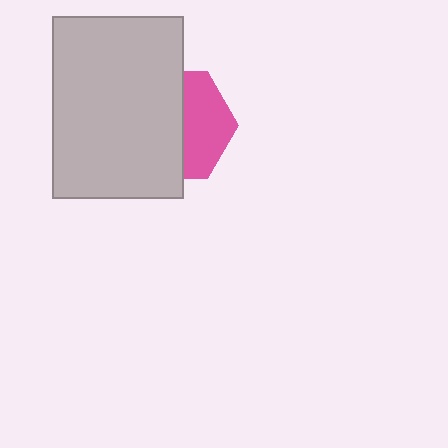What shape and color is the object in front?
The object in front is a light gray rectangle.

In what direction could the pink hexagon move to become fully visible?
The pink hexagon could move right. That would shift it out from behind the light gray rectangle entirely.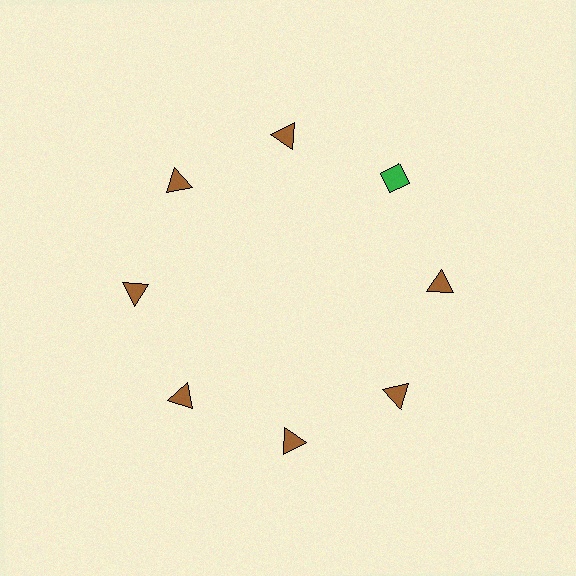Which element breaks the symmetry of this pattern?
The green diamond at roughly the 2 o'clock position breaks the symmetry. All other shapes are brown triangles.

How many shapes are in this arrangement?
There are 8 shapes arranged in a ring pattern.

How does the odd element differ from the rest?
It differs in both color (green instead of brown) and shape (diamond instead of triangle).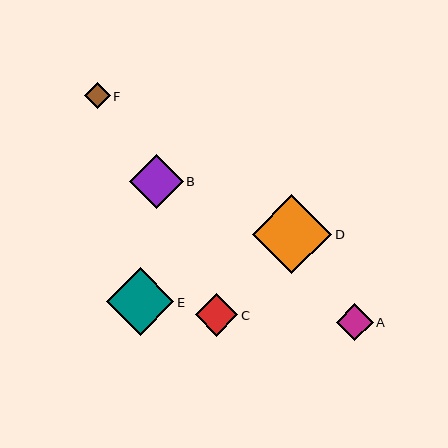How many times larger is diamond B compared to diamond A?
Diamond B is approximately 1.5 times the size of diamond A.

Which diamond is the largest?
Diamond D is the largest with a size of approximately 79 pixels.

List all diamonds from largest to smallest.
From largest to smallest: D, E, B, C, A, F.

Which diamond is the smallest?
Diamond F is the smallest with a size of approximately 26 pixels.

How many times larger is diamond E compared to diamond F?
Diamond E is approximately 2.6 times the size of diamond F.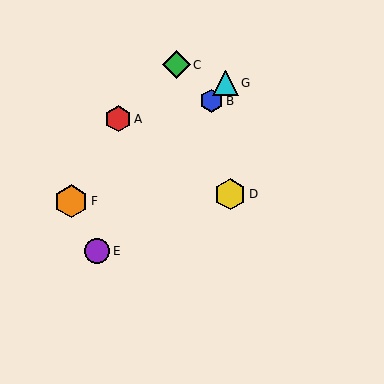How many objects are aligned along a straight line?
3 objects (B, E, G) are aligned along a straight line.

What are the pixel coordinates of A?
Object A is at (118, 119).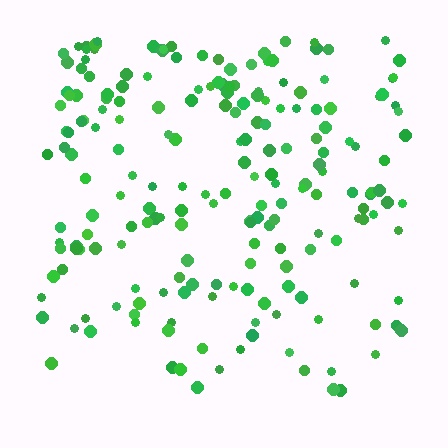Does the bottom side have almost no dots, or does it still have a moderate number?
Still a moderate number, just noticeably fewer than the top.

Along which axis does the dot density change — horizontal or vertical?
Vertical.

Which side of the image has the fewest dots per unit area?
The bottom.